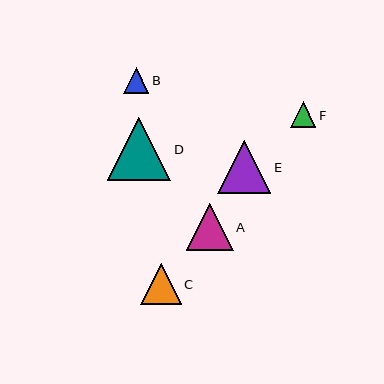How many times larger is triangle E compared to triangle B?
Triangle E is approximately 2.1 times the size of triangle B.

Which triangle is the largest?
Triangle D is the largest with a size of approximately 63 pixels.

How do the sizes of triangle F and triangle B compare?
Triangle F and triangle B are approximately the same size.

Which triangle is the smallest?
Triangle B is the smallest with a size of approximately 25 pixels.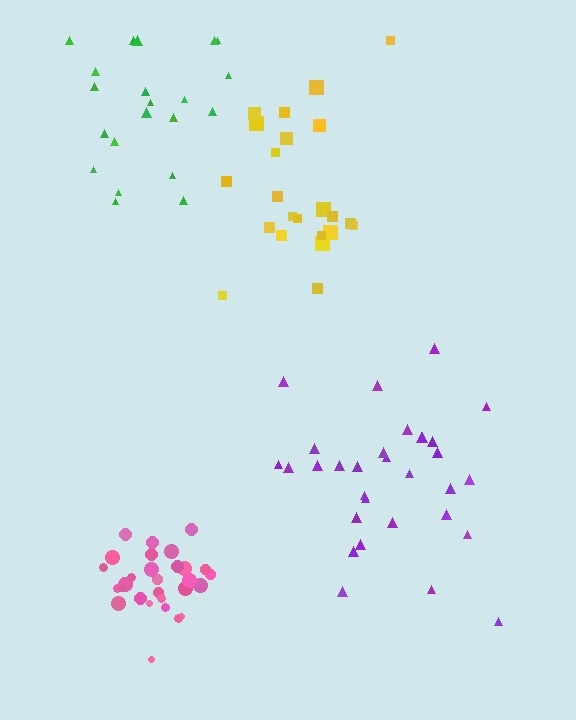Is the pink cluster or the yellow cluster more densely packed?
Pink.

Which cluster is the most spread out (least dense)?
Green.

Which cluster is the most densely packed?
Pink.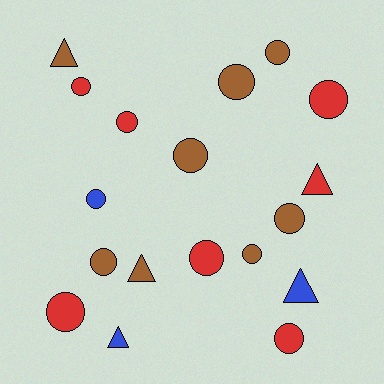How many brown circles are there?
There are 6 brown circles.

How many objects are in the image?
There are 18 objects.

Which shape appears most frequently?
Circle, with 13 objects.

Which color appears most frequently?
Brown, with 8 objects.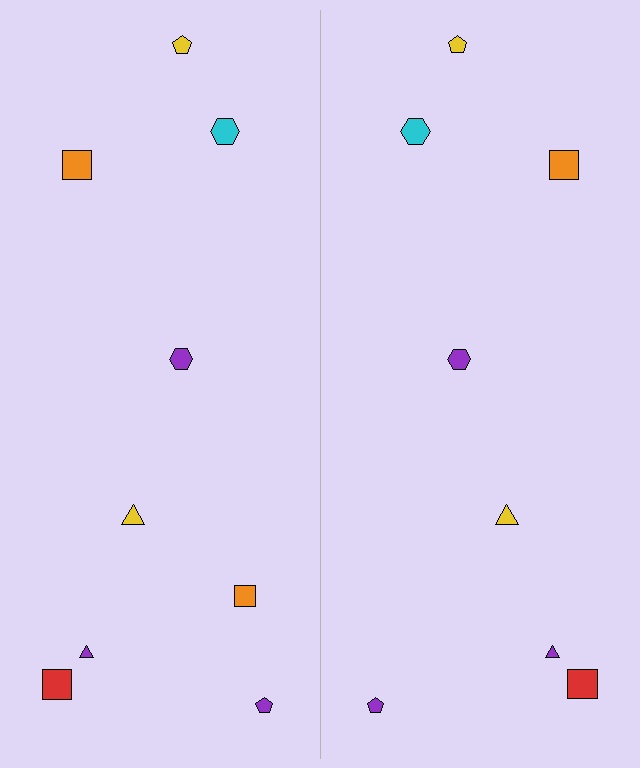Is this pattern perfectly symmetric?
No, the pattern is not perfectly symmetric. A orange square is missing from the right side.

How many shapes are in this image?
There are 17 shapes in this image.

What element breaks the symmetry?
A orange square is missing from the right side.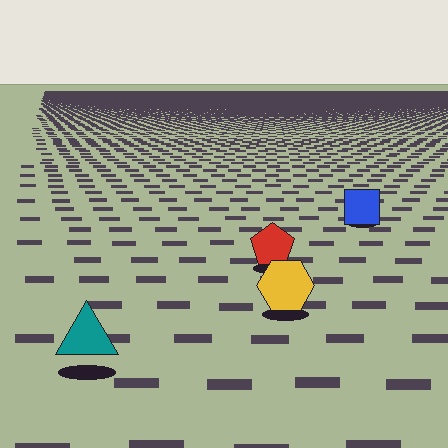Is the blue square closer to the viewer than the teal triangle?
No. The teal triangle is closer — you can tell from the texture gradient: the ground texture is coarser near it.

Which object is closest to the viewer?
The teal triangle is closest. The texture marks near it are larger and more spread out.